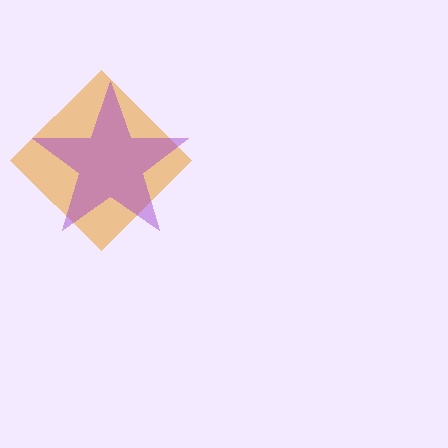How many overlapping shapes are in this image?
There are 2 overlapping shapes in the image.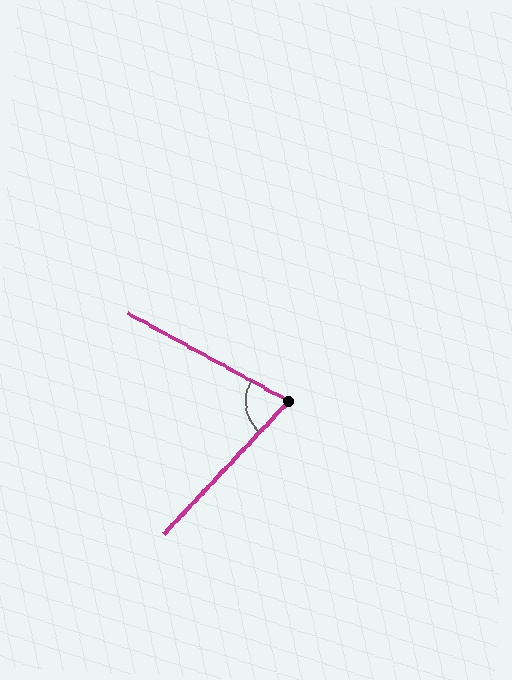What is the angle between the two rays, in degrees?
Approximately 75 degrees.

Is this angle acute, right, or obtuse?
It is acute.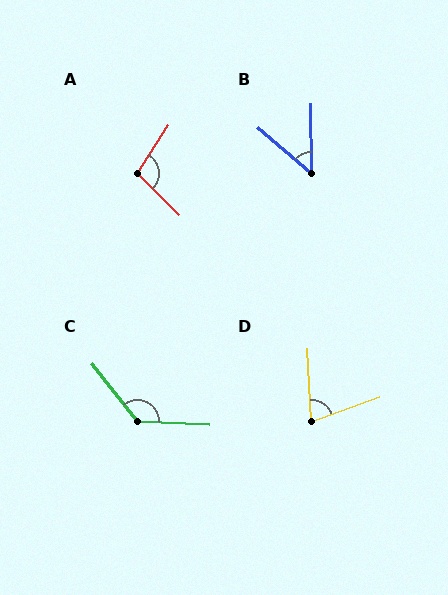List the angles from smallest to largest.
B (49°), D (72°), A (101°), C (131°).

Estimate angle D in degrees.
Approximately 72 degrees.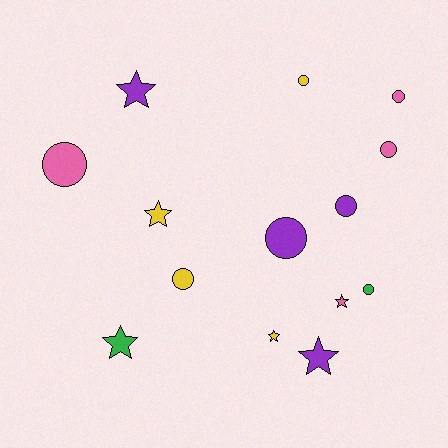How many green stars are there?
There is 1 green star.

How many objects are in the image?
There are 14 objects.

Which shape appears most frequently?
Circle, with 8 objects.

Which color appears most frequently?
Yellow, with 4 objects.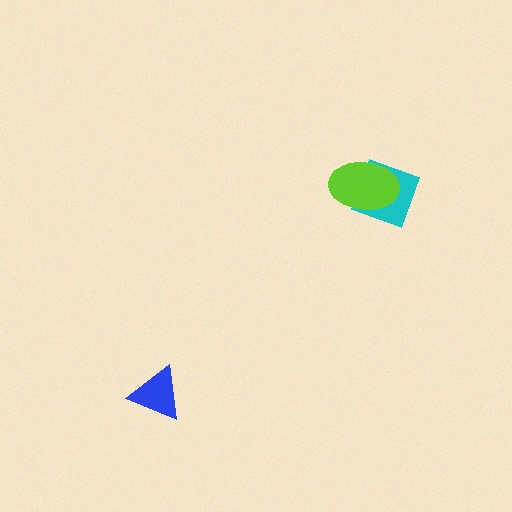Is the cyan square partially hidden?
Yes, it is partially covered by another shape.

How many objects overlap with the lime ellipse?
1 object overlaps with the lime ellipse.